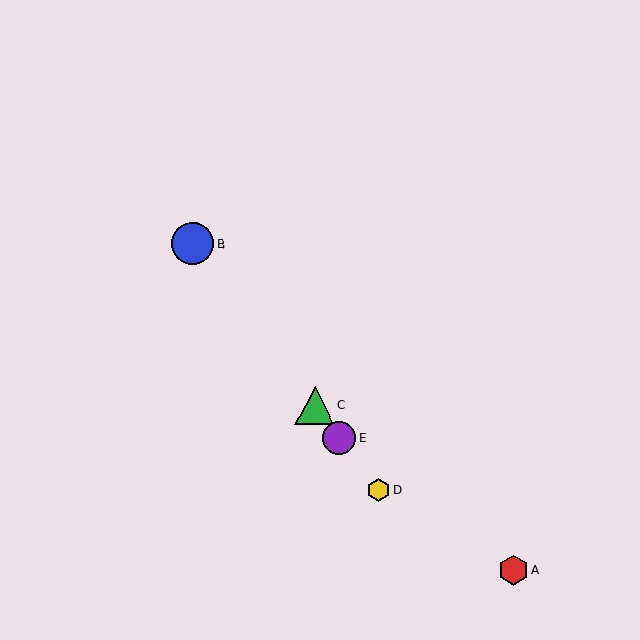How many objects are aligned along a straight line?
4 objects (B, C, D, E) are aligned along a straight line.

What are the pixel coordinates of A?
Object A is at (513, 570).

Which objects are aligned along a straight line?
Objects B, C, D, E are aligned along a straight line.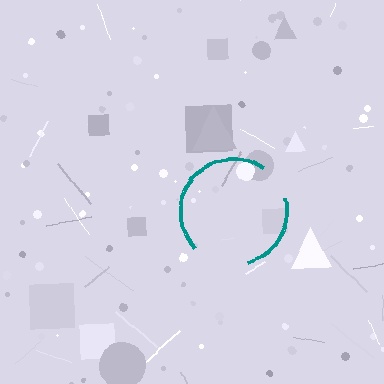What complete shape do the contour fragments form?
The contour fragments form a circle.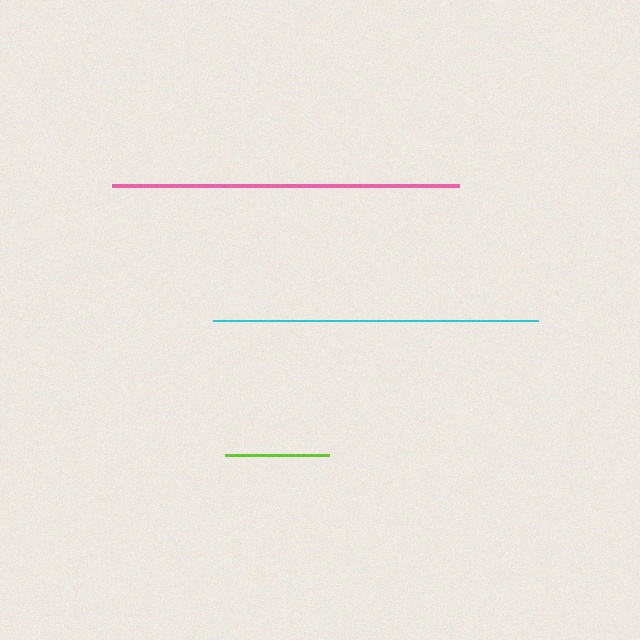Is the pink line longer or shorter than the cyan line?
The pink line is longer than the cyan line.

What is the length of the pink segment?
The pink segment is approximately 346 pixels long.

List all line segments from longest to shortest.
From longest to shortest: pink, cyan, lime.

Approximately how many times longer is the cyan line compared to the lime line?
The cyan line is approximately 3.1 times the length of the lime line.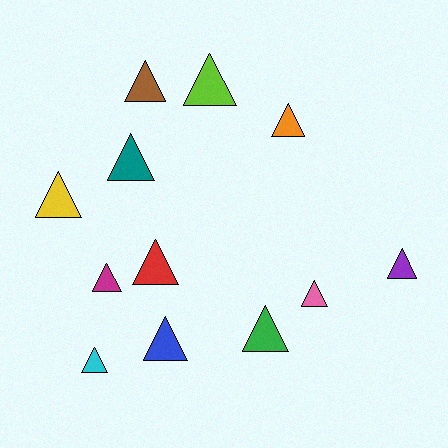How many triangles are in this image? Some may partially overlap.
There are 12 triangles.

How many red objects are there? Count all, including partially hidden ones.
There is 1 red object.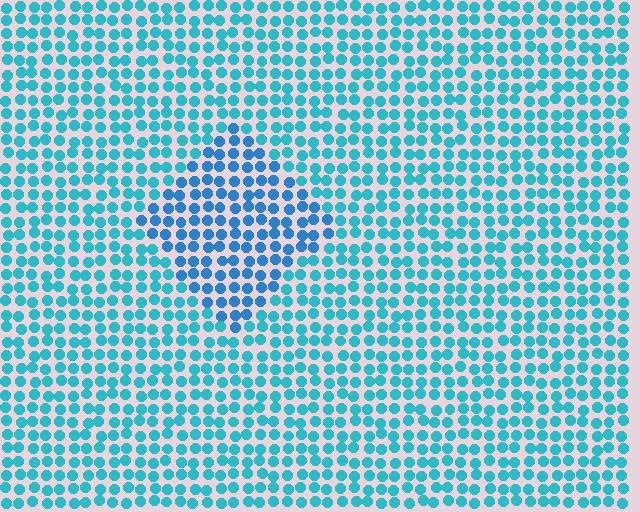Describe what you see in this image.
The image is filled with small cyan elements in a uniform arrangement. A diamond-shaped region is visible where the elements are tinted to a slightly different hue, forming a subtle color boundary.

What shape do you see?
I see a diamond.